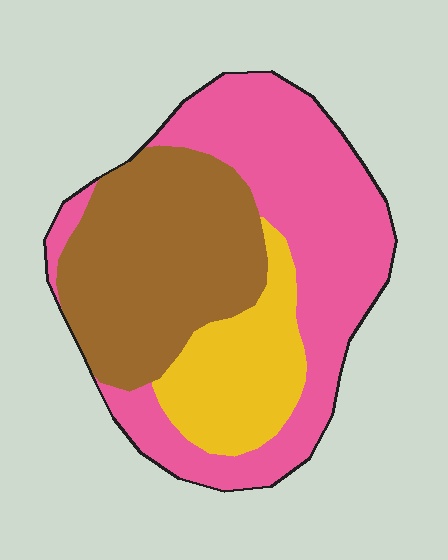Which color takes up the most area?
Pink, at roughly 45%.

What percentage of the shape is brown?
Brown takes up about three eighths (3/8) of the shape.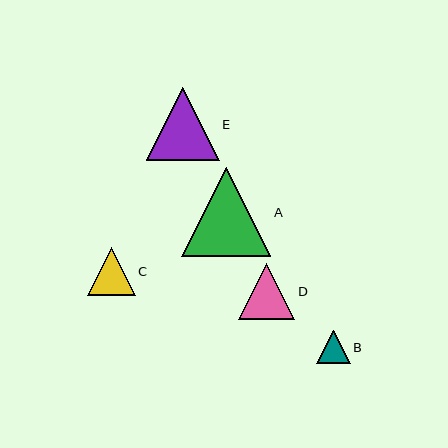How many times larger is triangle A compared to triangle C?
Triangle A is approximately 1.9 times the size of triangle C.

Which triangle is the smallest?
Triangle B is the smallest with a size of approximately 33 pixels.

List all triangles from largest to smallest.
From largest to smallest: A, E, D, C, B.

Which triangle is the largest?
Triangle A is the largest with a size of approximately 89 pixels.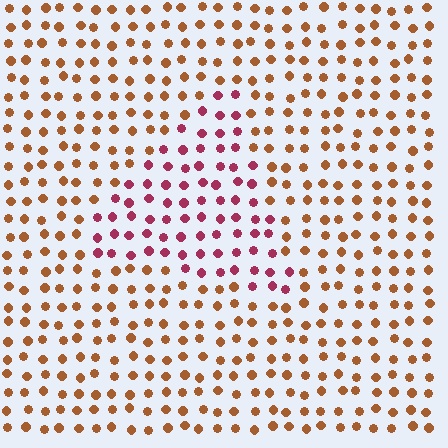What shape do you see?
I see a triangle.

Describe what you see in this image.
The image is filled with small brown elements in a uniform arrangement. A triangle-shaped region is visible where the elements are tinted to a slightly different hue, forming a subtle color boundary.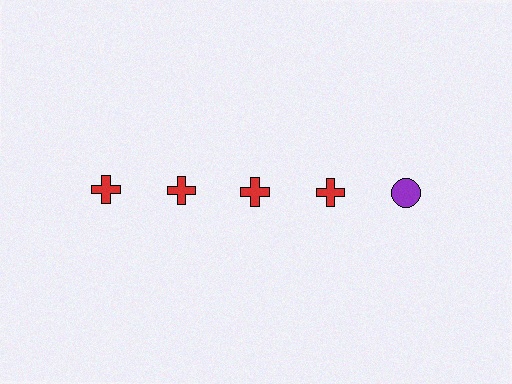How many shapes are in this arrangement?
There are 5 shapes arranged in a grid pattern.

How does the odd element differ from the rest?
It differs in both color (purple instead of red) and shape (circle instead of cross).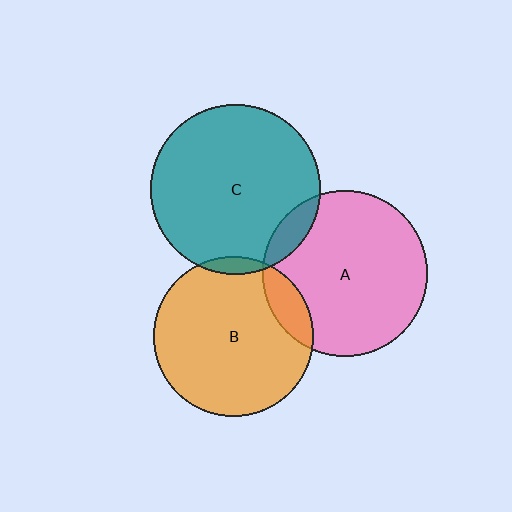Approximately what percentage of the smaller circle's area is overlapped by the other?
Approximately 5%.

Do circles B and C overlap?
Yes.